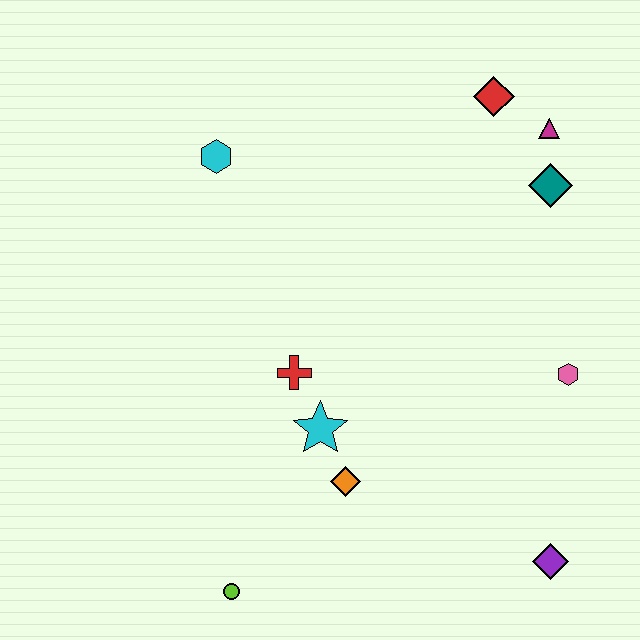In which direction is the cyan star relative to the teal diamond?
The cyan star is below the teal diamond.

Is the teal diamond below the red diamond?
Yes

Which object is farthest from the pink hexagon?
The cyan hexagon is farthest from the pink hexagon.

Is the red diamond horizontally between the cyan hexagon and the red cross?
No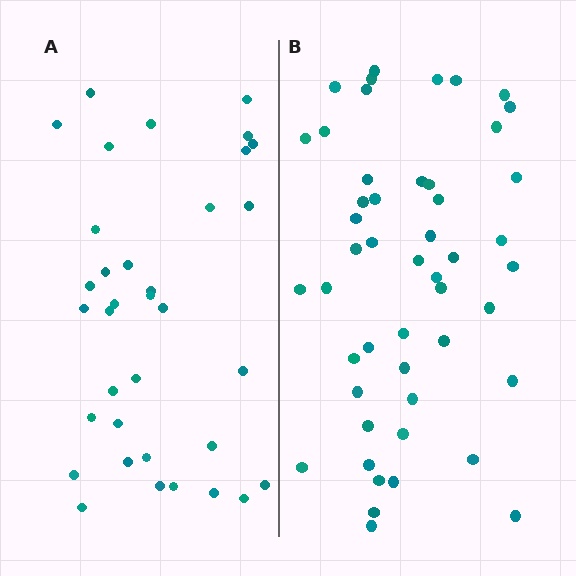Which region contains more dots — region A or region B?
Region B (the right region) has more dots.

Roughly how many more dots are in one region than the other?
Region B has approximately 15 more dots than region A.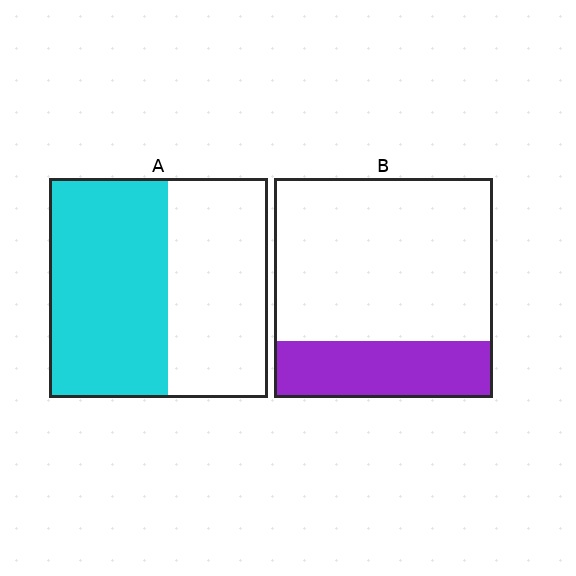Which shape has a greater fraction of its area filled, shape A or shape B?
Shape A.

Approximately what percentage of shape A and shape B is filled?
A is approximately 55% and B is approximately 25%.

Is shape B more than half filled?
No.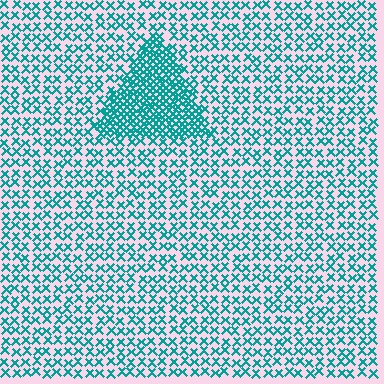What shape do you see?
I see a triangle.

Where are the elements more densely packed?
The elements are more densely packed inside the triangle boundary.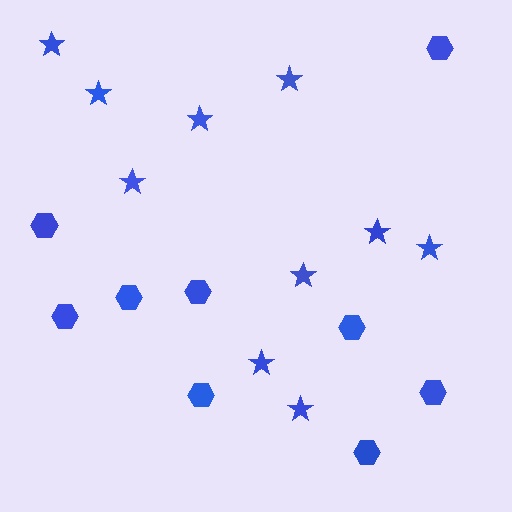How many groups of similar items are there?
There are 2 groups: one group of stars (10) and one group of hexagons (9).